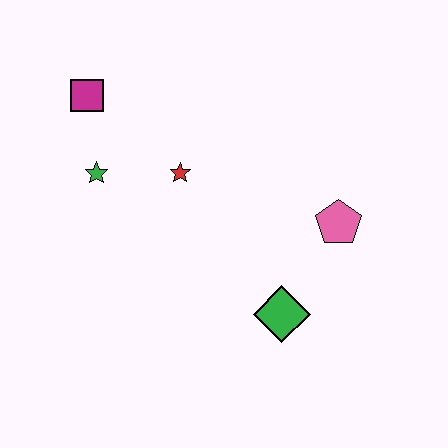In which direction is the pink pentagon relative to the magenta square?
The pink pentagon is to the right of the magenta square.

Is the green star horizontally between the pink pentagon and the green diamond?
No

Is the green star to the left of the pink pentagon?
Yes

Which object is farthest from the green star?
The pink pentagon is farthest from the green star.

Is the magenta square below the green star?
No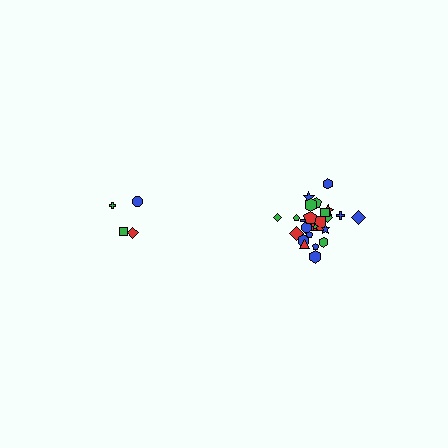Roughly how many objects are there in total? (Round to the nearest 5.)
Roughly 30 objects in total.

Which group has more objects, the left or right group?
The right group.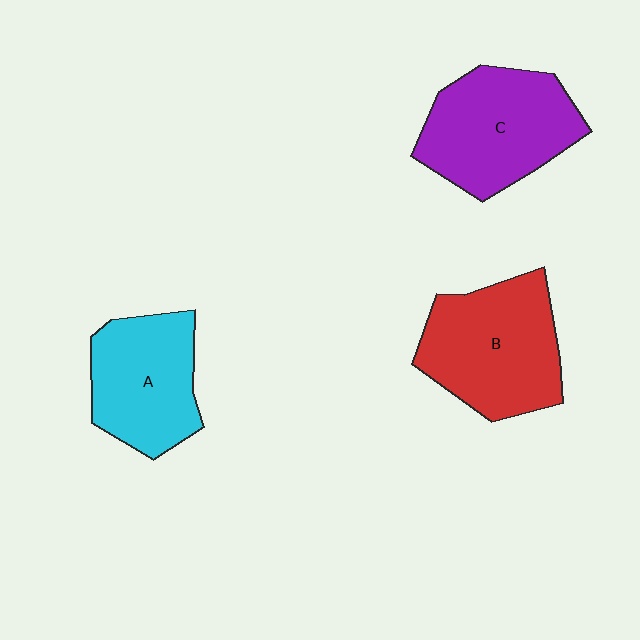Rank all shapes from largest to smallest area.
From largest to smallest: B (red), C (purple), A (cyan).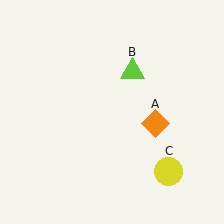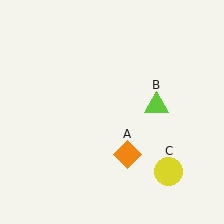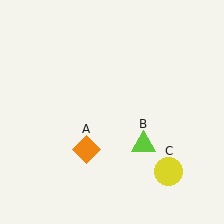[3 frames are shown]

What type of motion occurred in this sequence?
The orange diamond (object A), lime triangle (object B) rotated clockwise around the center of the scene.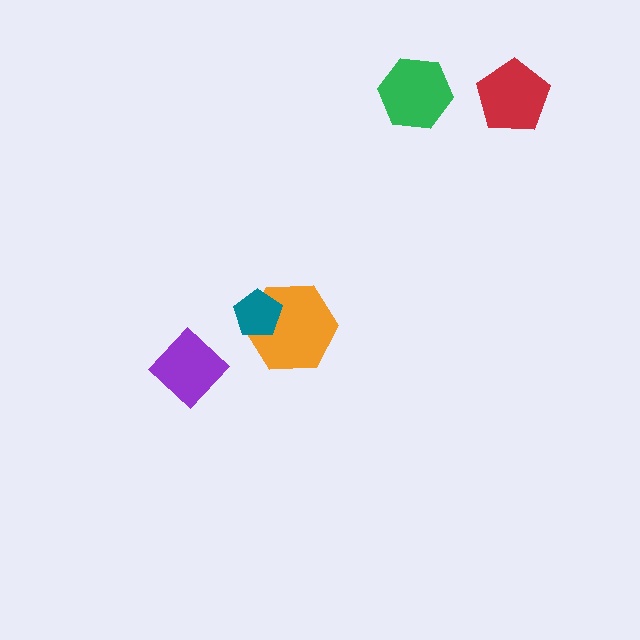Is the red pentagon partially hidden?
No, no other shape covers it.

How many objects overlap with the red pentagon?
0 objects overlap with the red pentagon.